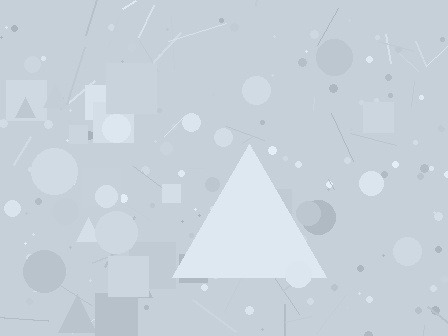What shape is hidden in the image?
A triangle is hidden in the image.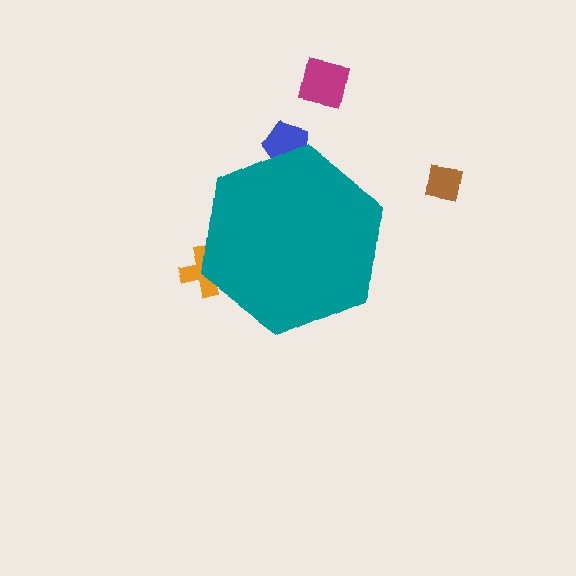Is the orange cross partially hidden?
Yes, the orange cross is partially hidden behind the teal hexagon.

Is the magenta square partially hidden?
No, the magenta square is fully visible.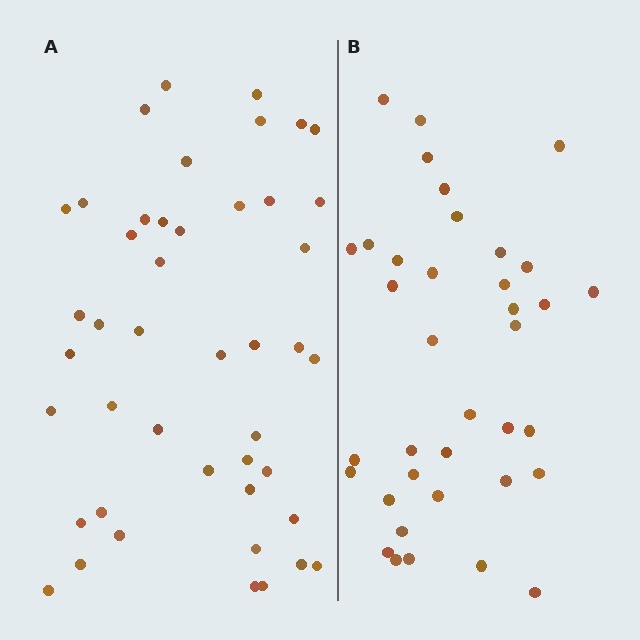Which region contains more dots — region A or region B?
Region A (the left region) has more dots.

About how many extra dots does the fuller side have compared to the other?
Region A has roughly 8 or so more dots than region B.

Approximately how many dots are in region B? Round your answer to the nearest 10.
About 40 dots. (The exact count is 37, which rounds to 40.)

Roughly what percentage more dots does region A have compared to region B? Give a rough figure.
About 20% more.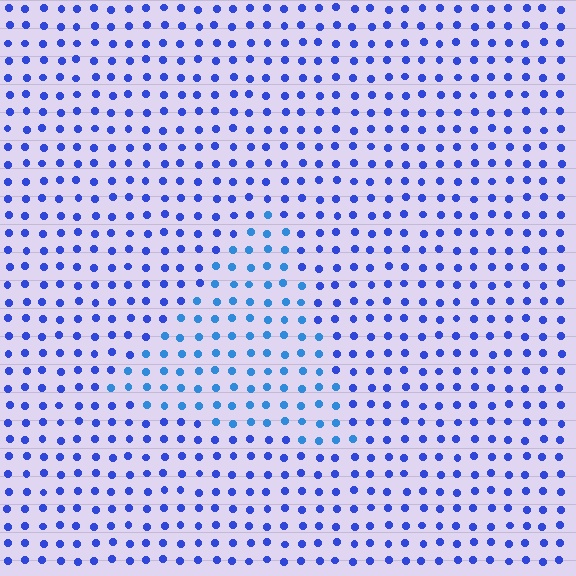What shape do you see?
I see a triangle.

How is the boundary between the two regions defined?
The boundary is defined purely by a slight shift in hue (about 24 degrees). Spacing, size, and orientation are identical on both sides.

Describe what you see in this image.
The image is filled with small blue elements in a uniform arrangement. A triangle-shaped region is visible where the elements are tinted to a slightly different hue, forming a subtle color boundary.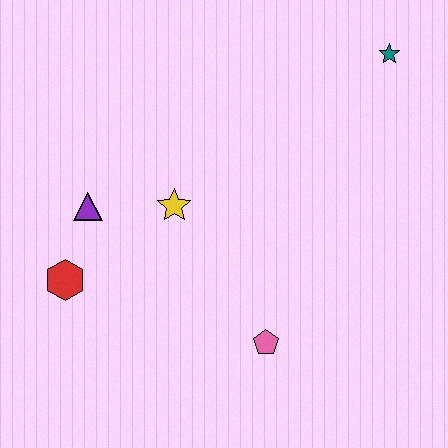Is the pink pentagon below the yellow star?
Yes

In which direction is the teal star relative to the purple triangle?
The teal star is to the right of the purple triangle.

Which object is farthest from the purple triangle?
The teal star is farthest from the purple triangle.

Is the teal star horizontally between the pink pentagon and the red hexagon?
No